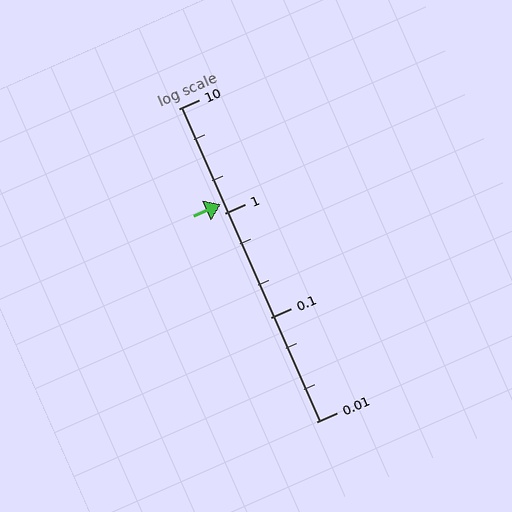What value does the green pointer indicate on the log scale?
The pointer indicates approximately 1.2.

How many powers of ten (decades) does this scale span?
The scale spans 3 decades, from 0.01 to 10.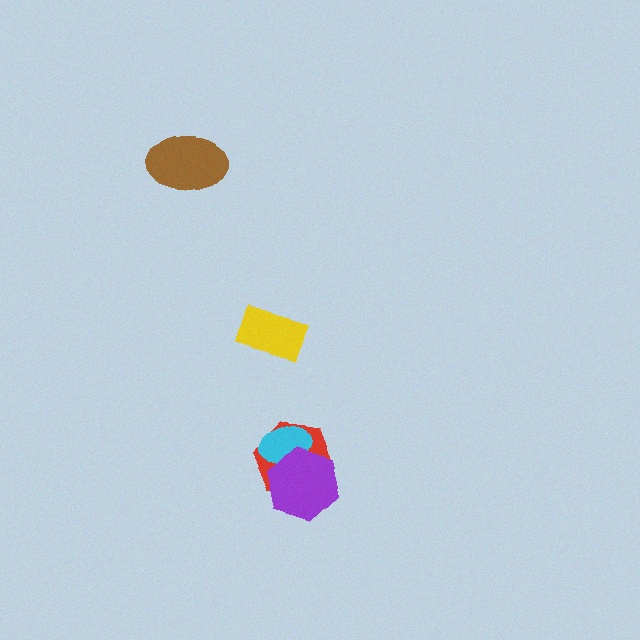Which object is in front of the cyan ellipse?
The purple hexagon is in front of the cyan ellipse.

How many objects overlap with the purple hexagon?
2 objects overlap with the purple hexagon.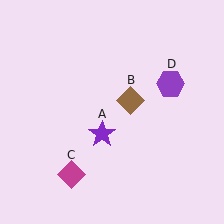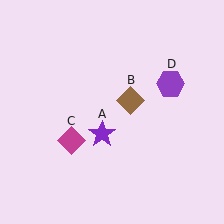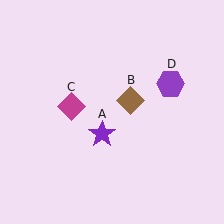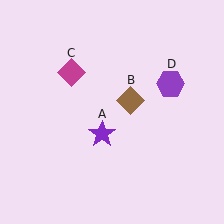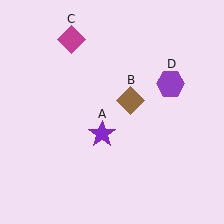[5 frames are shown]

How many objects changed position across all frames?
1 object changed position: magenta diamond (object C).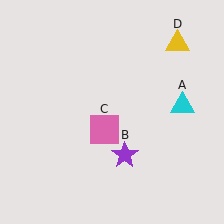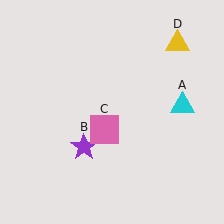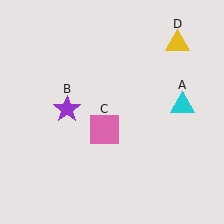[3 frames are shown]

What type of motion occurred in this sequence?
The purple star (object B) rotated clockwise around the center of the scene.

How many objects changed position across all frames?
1 object changed position: purple star (object B).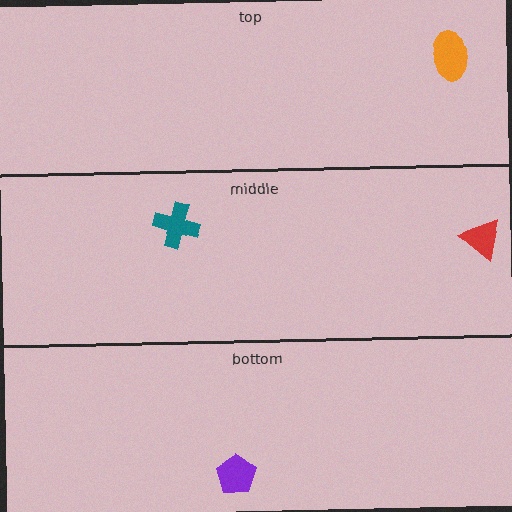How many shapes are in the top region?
1.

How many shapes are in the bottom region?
1.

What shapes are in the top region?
The orange ellipse.